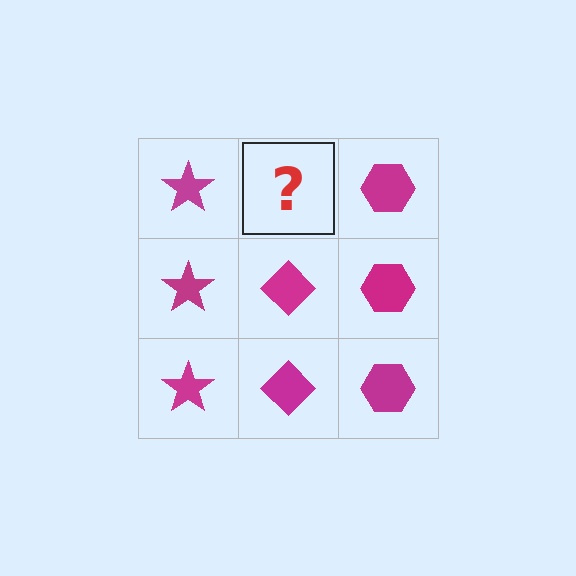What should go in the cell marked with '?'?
The missing cell should contain a magenta diamond.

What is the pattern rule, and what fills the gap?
The rule is that each column has a consistent shape. The gap should be filled with a magenta diamond.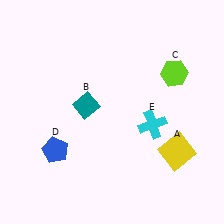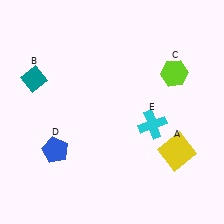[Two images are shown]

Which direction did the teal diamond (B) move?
The teal diamond (B) moved left.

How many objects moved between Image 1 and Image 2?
1 object moved between the two images.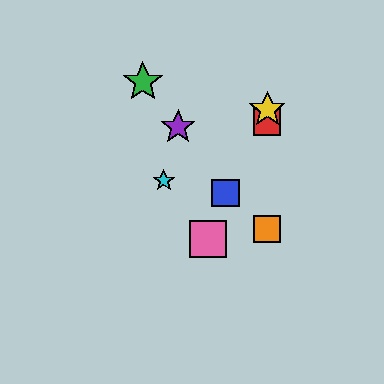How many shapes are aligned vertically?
3 shapes (the red square, the yellow star, the orange square) are aligned vertically.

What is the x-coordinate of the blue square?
The blue square is at x≈226.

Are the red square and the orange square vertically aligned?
Yes, both are at x≈267.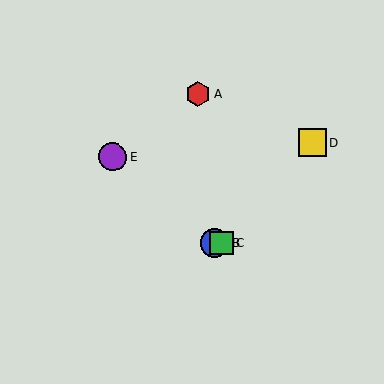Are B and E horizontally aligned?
No, B is at y≈243 and E is at y≈157.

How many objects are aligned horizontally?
2 objects (B, C) are aligned horizontally.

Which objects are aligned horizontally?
Objects B, C are aligned horizontally.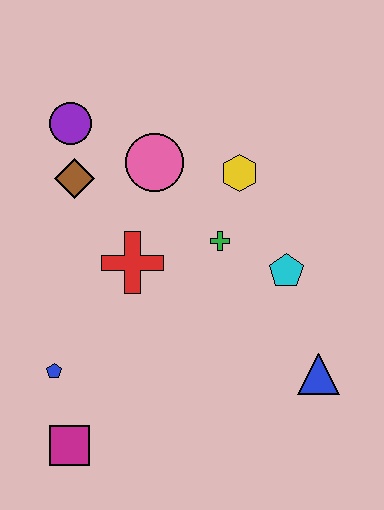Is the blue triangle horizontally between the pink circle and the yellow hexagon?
No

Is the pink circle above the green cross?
Yes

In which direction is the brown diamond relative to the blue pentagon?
The brown diamond is above the blue pentagon.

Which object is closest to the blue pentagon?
The magenta square is closest to the blue pentagon.